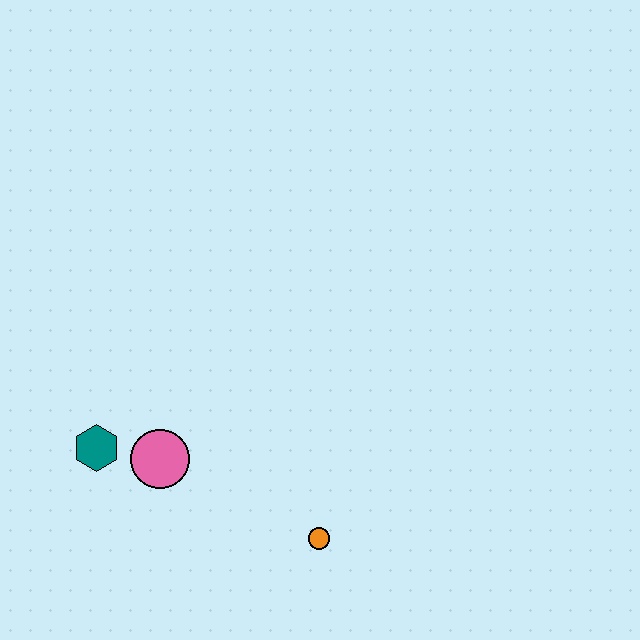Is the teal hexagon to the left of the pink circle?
Yes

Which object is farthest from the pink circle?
The orange circle is farthest from the pink circle.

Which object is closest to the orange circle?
The pink circle is closest to the orange circle.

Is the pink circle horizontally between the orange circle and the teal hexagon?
Yes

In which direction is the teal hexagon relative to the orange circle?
The teal hexagon is to the left of the orange circle.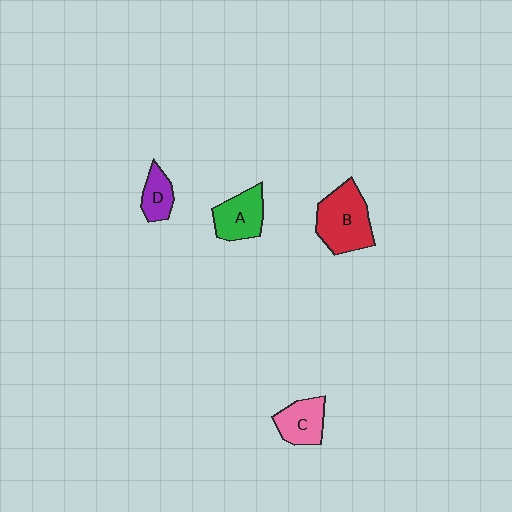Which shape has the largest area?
Shape B (red).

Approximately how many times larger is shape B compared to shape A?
Approximately 1.5 times.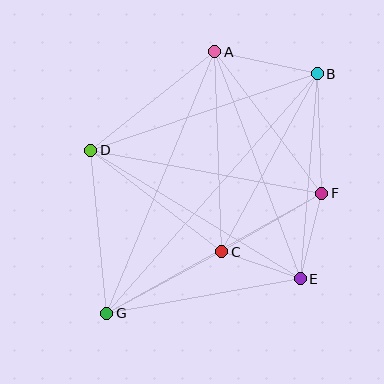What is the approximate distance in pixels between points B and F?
The distance between B and F is approximately 119 pixels.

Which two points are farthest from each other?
Points B and G are farthest from each other.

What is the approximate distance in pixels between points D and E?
The distance between D and E is approximately 246 pixels.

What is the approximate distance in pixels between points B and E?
The distance between B and E is approximately 205 pixels.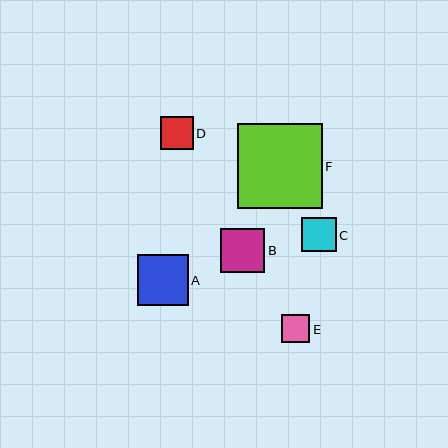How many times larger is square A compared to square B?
Square A is approximately 1.1 times the size of square B.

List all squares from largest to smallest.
From largest to smallest: F, A, B, C, D, E.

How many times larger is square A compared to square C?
Square A is approximately 1.5 times the size of square C.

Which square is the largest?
Square F is the largest with a size of approximately 85 pixels.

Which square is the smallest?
Square E is the smallest with a size of approximately 28 pixels.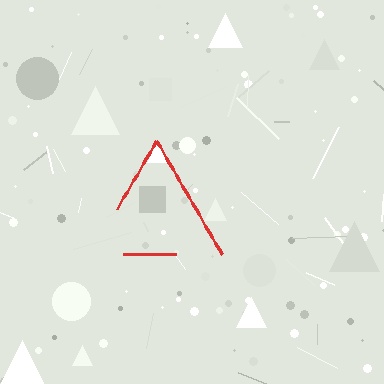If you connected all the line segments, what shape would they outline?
They would outline a triangle.